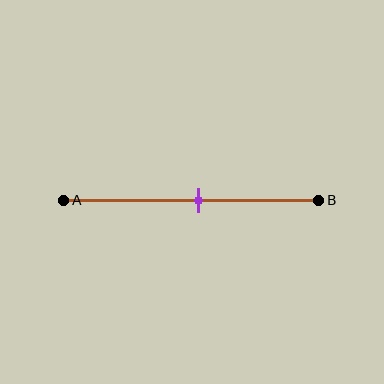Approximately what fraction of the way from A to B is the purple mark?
The purple mark is approximately 55% of the way from A to B.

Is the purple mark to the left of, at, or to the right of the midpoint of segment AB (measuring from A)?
The purple mark is to the right of the midpoint of segment AB.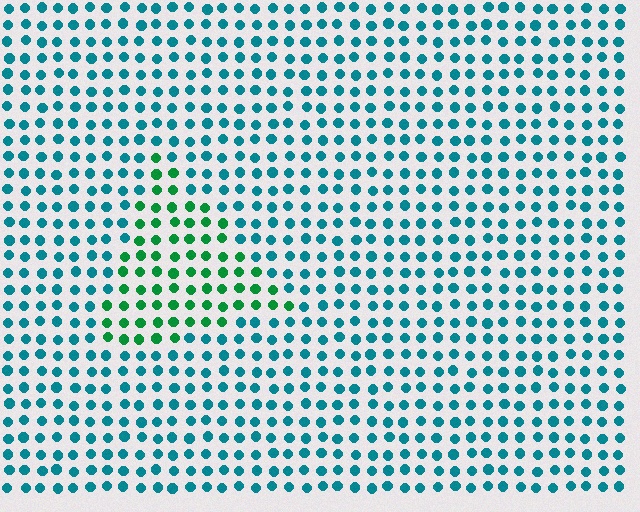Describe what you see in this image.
The image is filled with small teal elements in a uniform arrangement. A triangle-shaped region is visible where the elements are tinted to a slightly different hue, forming a subtle color boundary.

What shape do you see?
I see a triangle.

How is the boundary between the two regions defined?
The boundary is defined purely by a slight shift in hue (about 44 degrees). Spacing, size, and orientation are identical on both sides.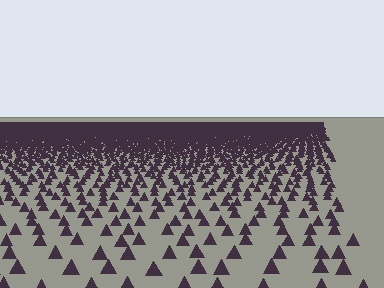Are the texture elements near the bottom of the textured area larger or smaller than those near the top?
Larger. Near the bottom, elements are closer to the viewer and appear at a bigger on-screen size.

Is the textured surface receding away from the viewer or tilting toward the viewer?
The surface is receding away from the viewer. Texture elements get smaller and denser toward the top.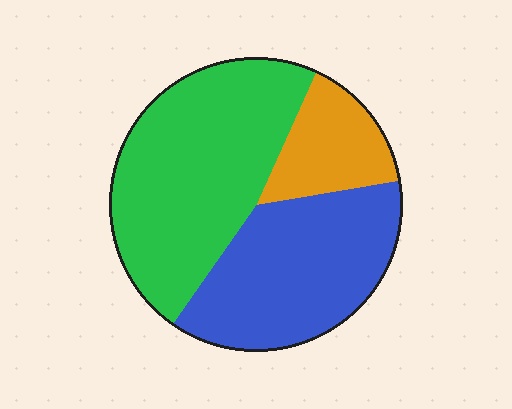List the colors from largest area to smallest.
From largest to smallest: green, blue, orange.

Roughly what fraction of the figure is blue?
Blue takes up between a quarter and a half of the figure.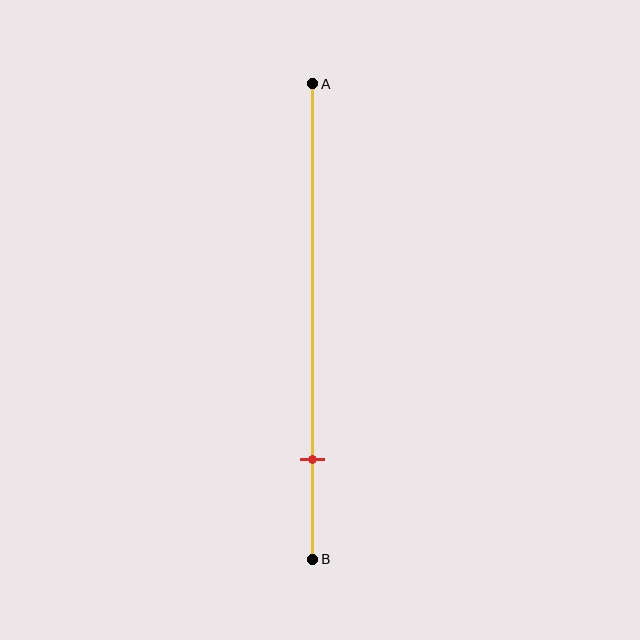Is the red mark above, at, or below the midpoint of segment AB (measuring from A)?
The red mark is below the midpoint of segment AB.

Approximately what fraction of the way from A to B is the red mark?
The red mark is approximately 80% of the way from A to B.